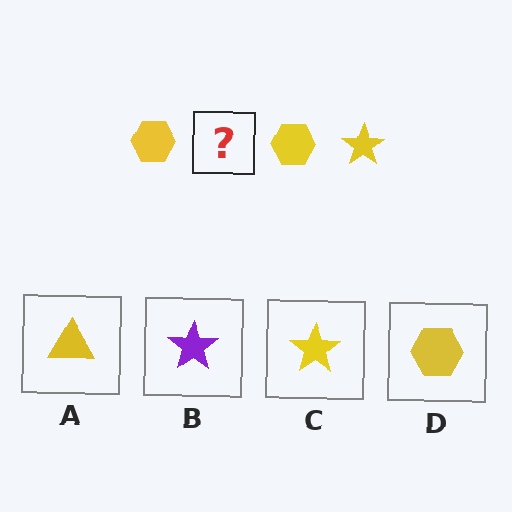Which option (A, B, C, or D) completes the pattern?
C.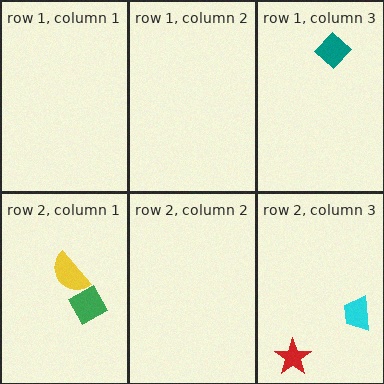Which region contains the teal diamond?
The row 1, column 3 region.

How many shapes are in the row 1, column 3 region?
1.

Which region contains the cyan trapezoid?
The row 2, column 3 region.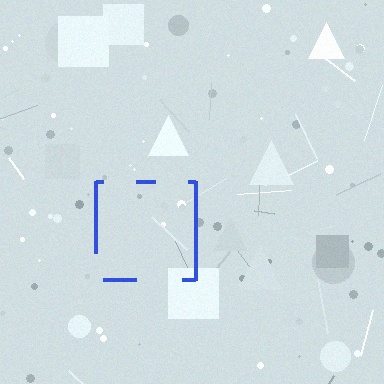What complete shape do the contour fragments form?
The contour fragments form a square.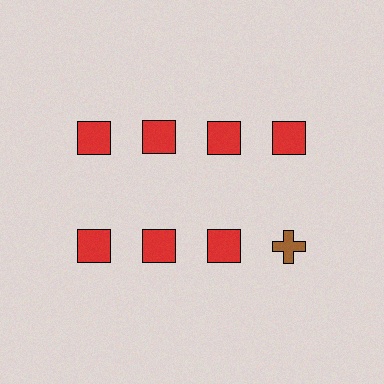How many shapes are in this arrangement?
There are 8 shapes arranged in a grid pattern.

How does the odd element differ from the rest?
It differs in both color (brown instead of red) and shape (cross instead of square).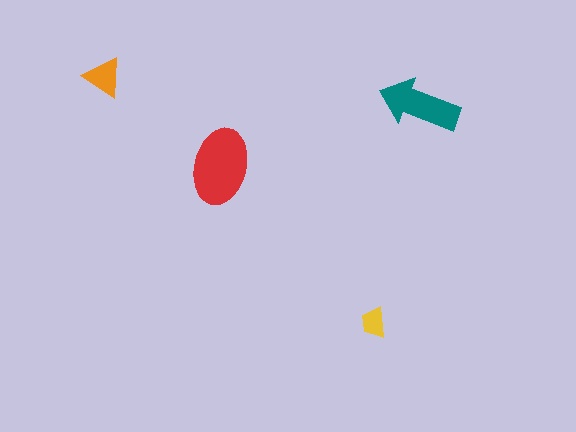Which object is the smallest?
The yellow trapezoid.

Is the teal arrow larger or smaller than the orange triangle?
Larger.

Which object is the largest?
The red ellipse.